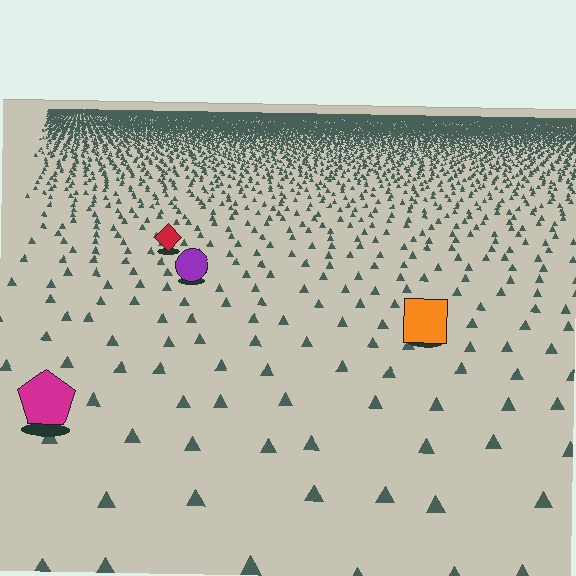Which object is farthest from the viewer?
The red diamond is farthest from the viewer. It appears smaller and the ground texture around it is denser.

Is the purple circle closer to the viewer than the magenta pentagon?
No. The magenta pentagon is closer — you can tell from the texture gradient: the ground texture is coarser near it.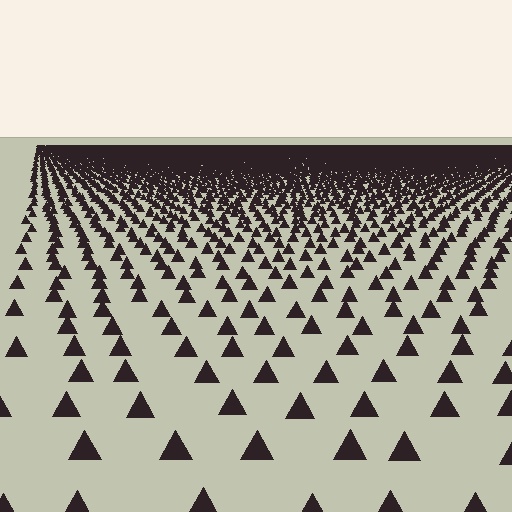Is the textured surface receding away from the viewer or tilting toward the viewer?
The surface is receding away from the viewer. Texture elements get smaller and denser toward the top.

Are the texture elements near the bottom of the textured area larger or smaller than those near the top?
Larger. Near the bottom, elements are closer to the viewer and appear at a bigger on-screen size.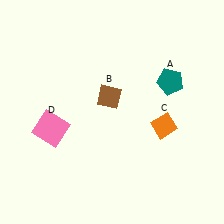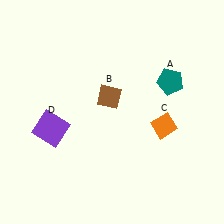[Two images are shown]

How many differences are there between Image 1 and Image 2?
There is 1 difference between the two images.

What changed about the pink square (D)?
In Image 1, D is pink. In Image 2, it changed to purple.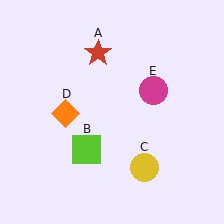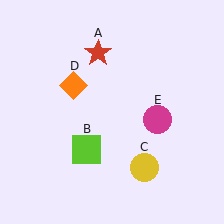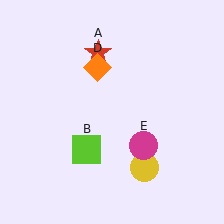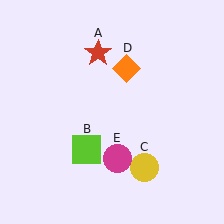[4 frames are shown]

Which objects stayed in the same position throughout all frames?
Red star (object A) and lime square (object B) and yellow circle (object C) remained stationary.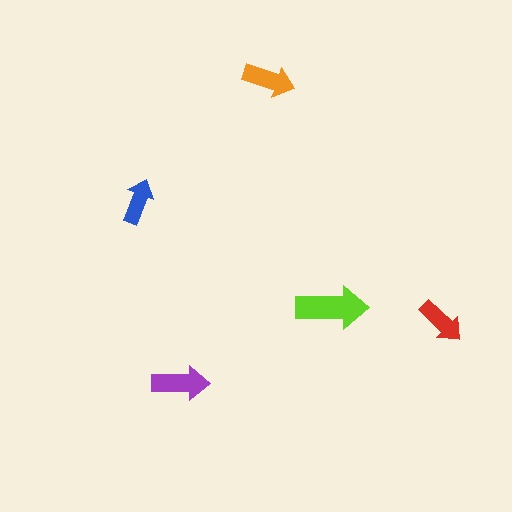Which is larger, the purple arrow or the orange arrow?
The purple one.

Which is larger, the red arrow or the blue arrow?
The red one.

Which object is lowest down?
The purple arrow is bottommost.